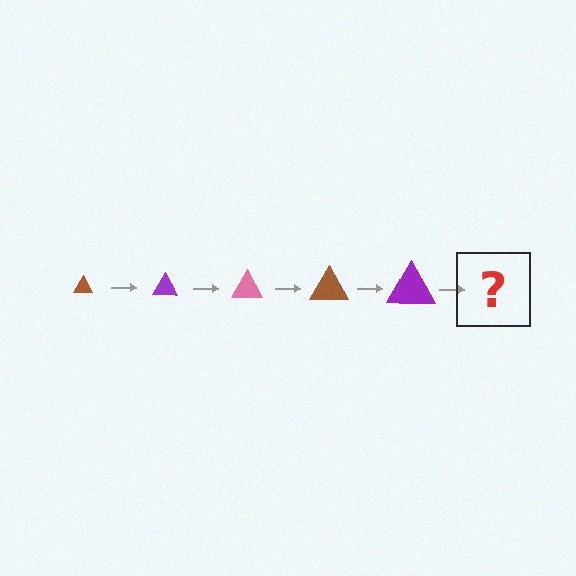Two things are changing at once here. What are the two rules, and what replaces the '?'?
The two rules are that the triangle grows larger each step and the color cycles through brown, purple, and pink. The '?' should be a pink triangle, larger than the previous one.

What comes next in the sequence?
The next element should be a pink triangle, larger than the previous one.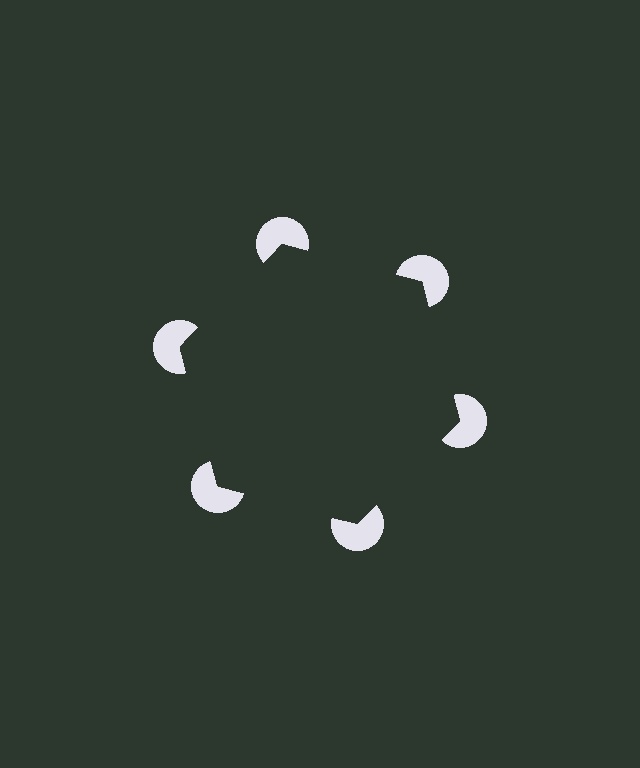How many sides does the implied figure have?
6 sides.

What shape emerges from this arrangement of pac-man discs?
An illusory hexagon — its edges are inferred from the aligned wedge cuts in the pac-man discs, not physically drawn.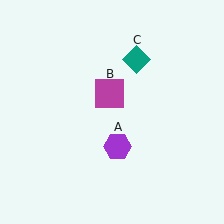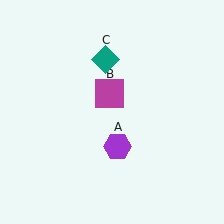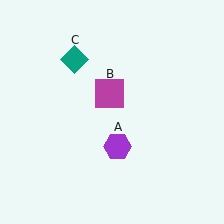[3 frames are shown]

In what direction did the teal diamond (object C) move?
The teal diamond (object C) moved left.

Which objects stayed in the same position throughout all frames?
Purple hexagon (object A) and magenta square (object B) remained stationary.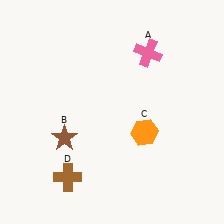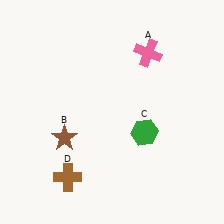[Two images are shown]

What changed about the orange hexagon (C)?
In Image 1, C is orange. In Image 2, it changed to green.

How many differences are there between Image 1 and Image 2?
There is 1 difference between the two images.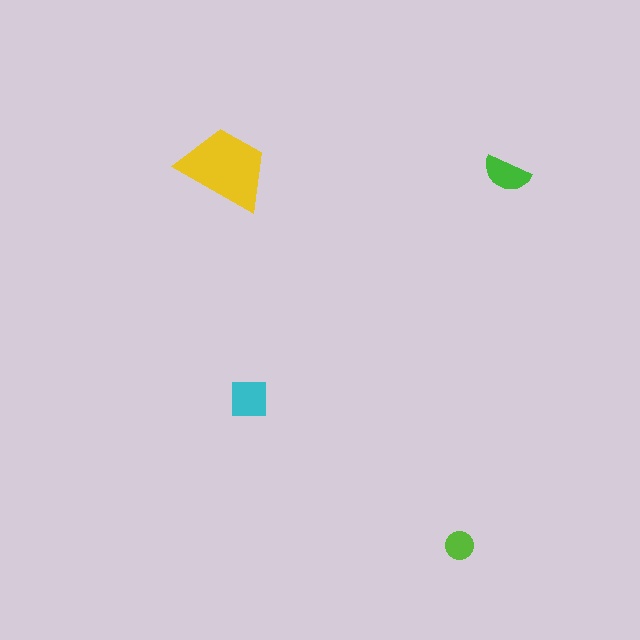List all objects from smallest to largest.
The lime circle, the green semicircle, the cyan square, the yellow trapezoid.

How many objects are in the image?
There are 4 objects in the image.